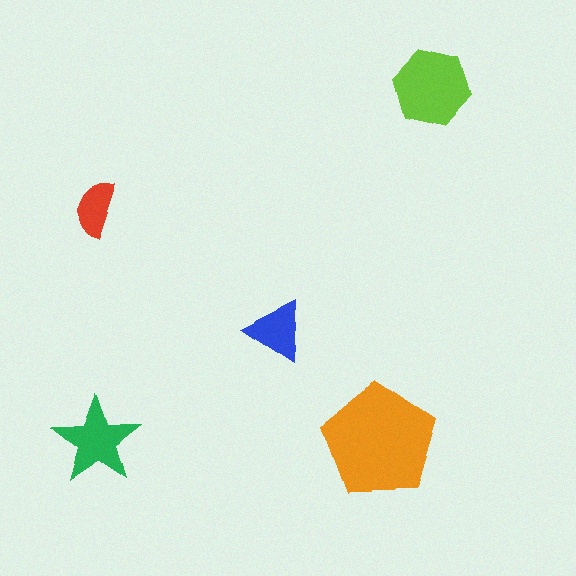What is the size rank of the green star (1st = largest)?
3rd.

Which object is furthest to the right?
The lime hexagon is rightmost.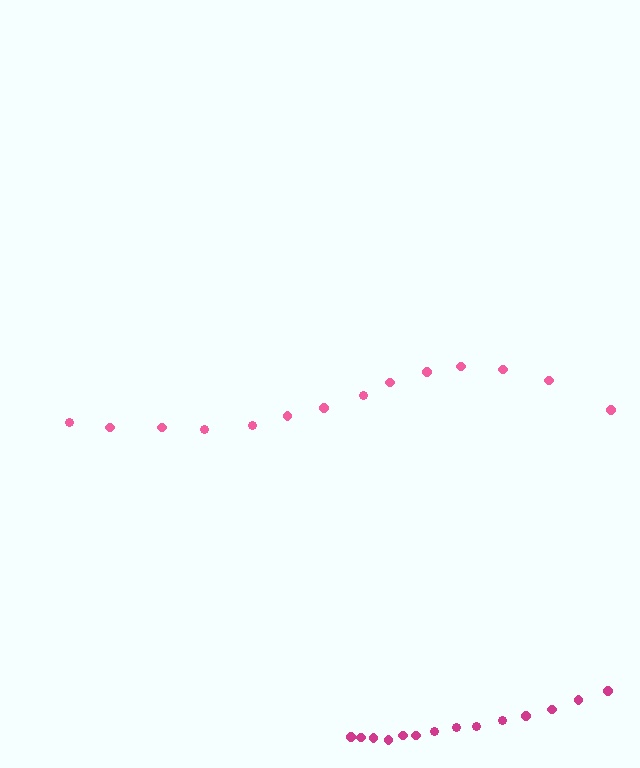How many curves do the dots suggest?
There are 2 distinct paths.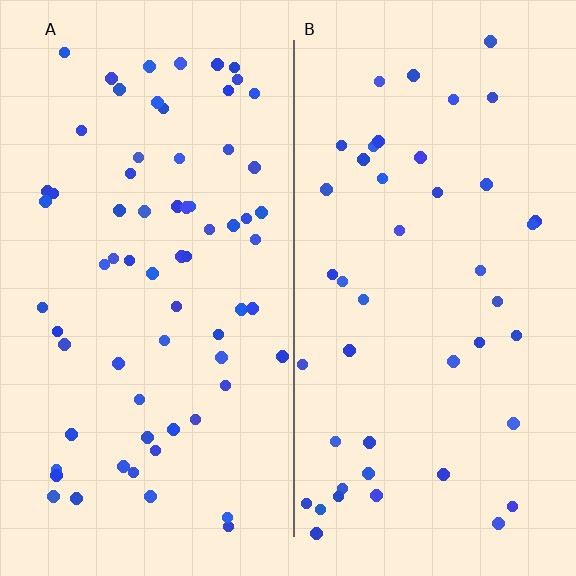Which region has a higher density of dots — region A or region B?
A (the left).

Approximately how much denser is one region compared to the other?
Approximately 1.5× — region A over region B.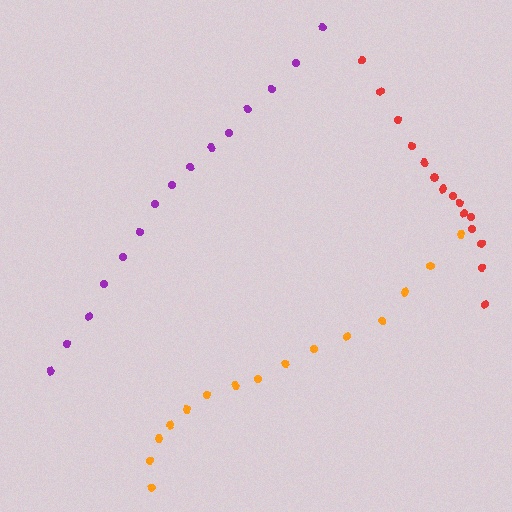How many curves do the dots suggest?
There are 3 distinct paths.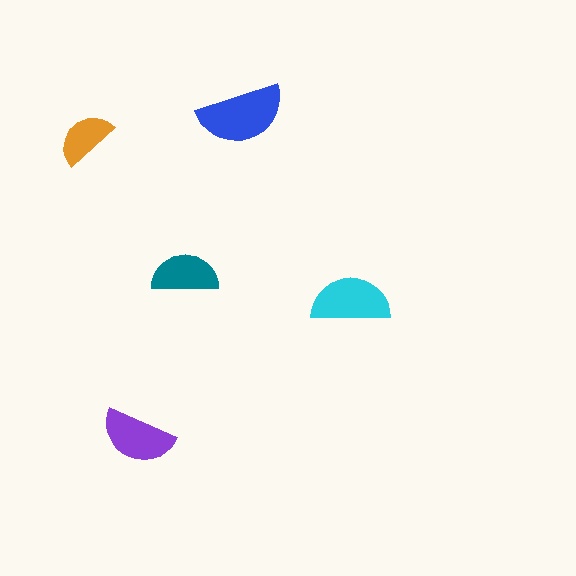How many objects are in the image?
There are 5 objects in the image.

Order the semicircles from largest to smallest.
the blue one, the cyan one, the purple one, the teal one, the orange one.